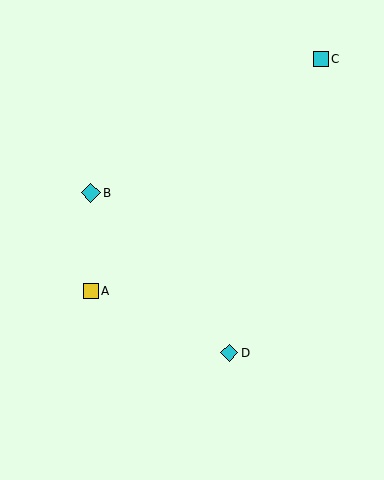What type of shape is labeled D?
Shape D is a cyan diamond.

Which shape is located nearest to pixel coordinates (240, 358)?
The cyan diamond (labeled D) at (229, 353) is nearest to that location.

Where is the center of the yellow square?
The center of the yellow square is at (91, 291).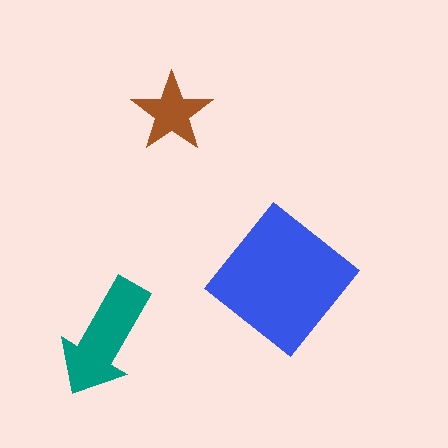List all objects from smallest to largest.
The brown star, the teal arrow, the blue diamond.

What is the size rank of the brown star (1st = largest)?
3rd.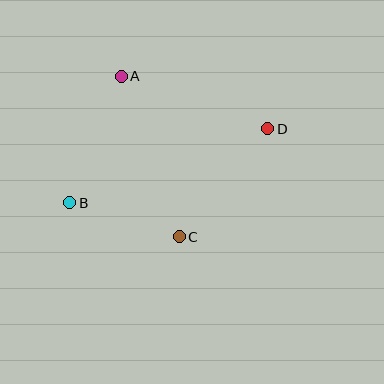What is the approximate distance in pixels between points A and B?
The distance between A and B is approximately 137 pixels.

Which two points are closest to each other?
Points B and C are closest to each other.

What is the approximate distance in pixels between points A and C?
The distance between A and C is approximately 171 pixels.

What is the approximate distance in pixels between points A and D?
The distance between A and D is approximately 155 pixels.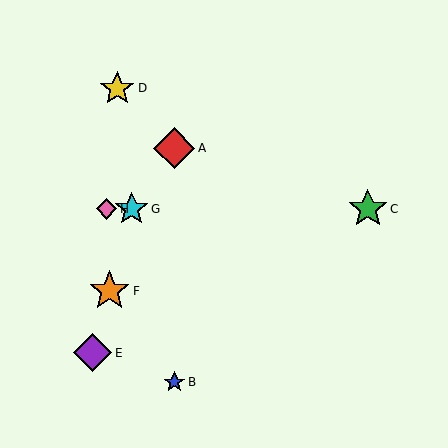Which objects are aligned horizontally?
Objects C, G, H are aligned horizontally.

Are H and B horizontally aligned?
No, H is at y≈209 and B is at y≈382.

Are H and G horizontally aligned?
Yes, both are at y≈209.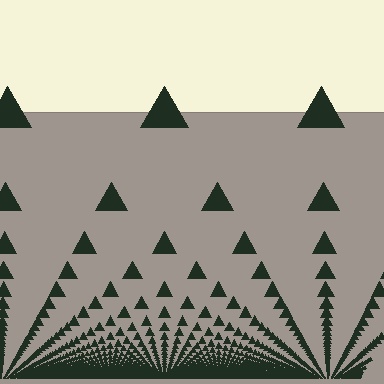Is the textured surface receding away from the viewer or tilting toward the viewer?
The surface appears to tilt toward the viewer. Texture elements get larger and sparser toward the top.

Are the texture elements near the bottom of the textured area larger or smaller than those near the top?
Smaller. The gradient is inverted — elements near the bottom are smaller and denser.